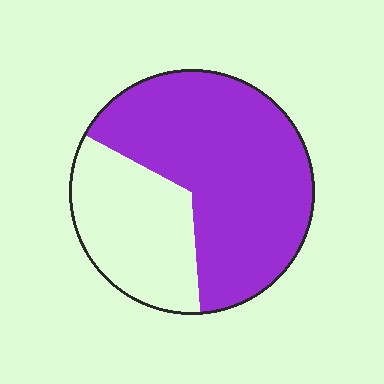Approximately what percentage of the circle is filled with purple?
Approximately 65%.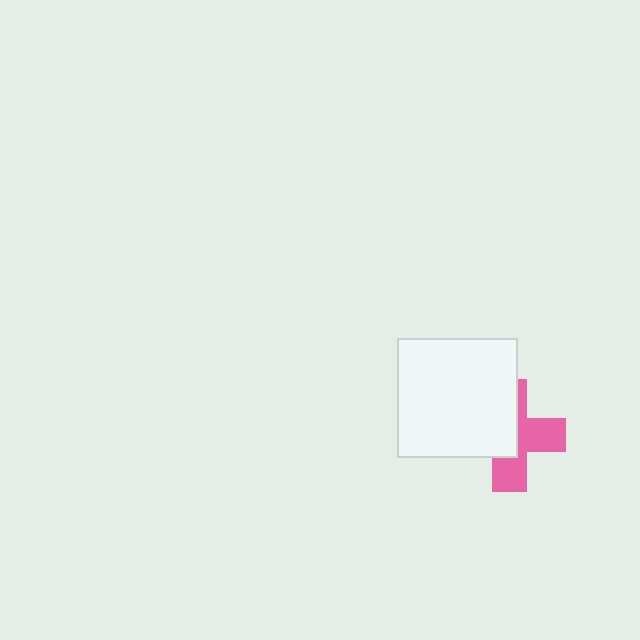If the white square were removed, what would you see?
You would see the complete pink cross.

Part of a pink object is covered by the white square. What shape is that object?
It is a cross.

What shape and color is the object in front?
The object in front is a white square.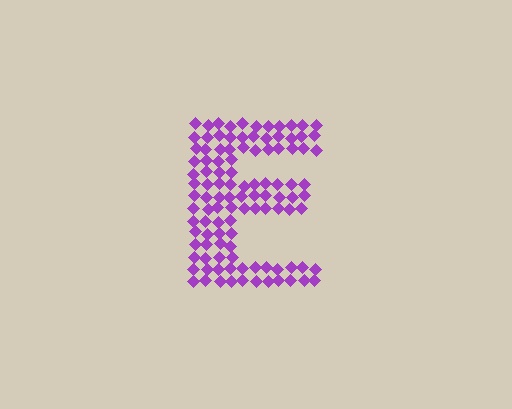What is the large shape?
The large shape is the letter E.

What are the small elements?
The small elements are diamonds.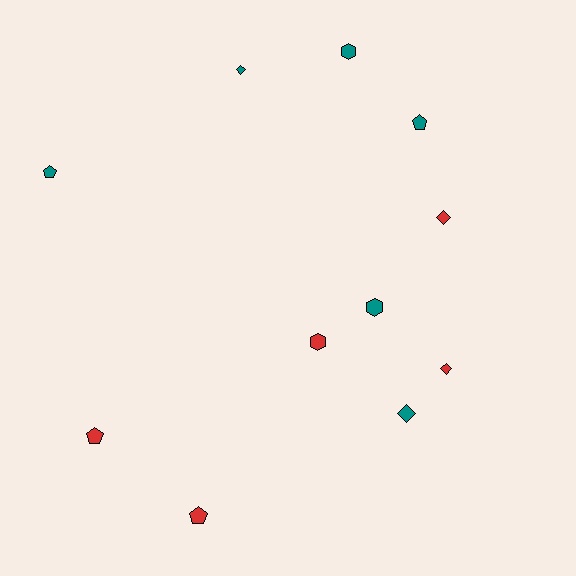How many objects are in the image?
There are 11 objects.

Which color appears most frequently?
Teal, with 6 objects.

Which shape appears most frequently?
Pentagon, with 4 objects.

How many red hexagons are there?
There is 1 red hexagon.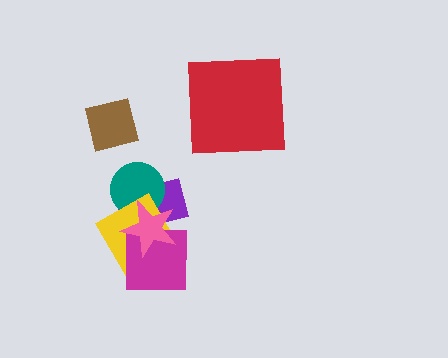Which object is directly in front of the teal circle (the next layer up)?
The yellow diamond is directly in front of the teal circle.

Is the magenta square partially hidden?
Yes, it is partially covered by another shape.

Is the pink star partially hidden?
No, no other shape covers it.